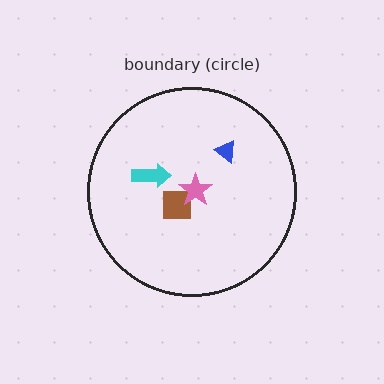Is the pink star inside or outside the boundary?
Inside.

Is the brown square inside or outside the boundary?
Inside.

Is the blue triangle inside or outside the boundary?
Inside.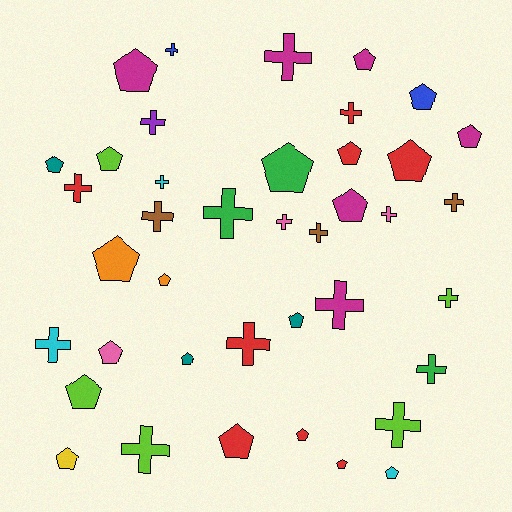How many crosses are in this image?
There are 19 crosses.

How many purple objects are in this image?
There is 1 purple object.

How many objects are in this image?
There are 40 objects.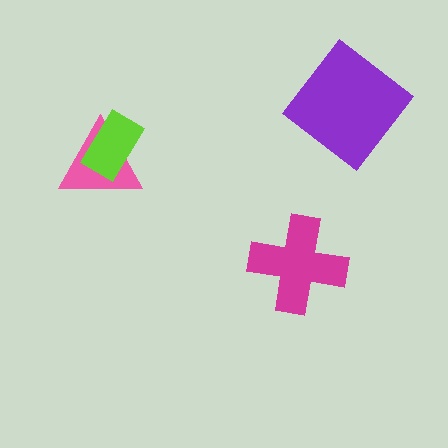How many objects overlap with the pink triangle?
1 object overlaps with the pink triangle.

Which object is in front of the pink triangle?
The lime rectangle is in front of the pink triangle.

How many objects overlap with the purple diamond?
0 objects overlap with the purple diamond.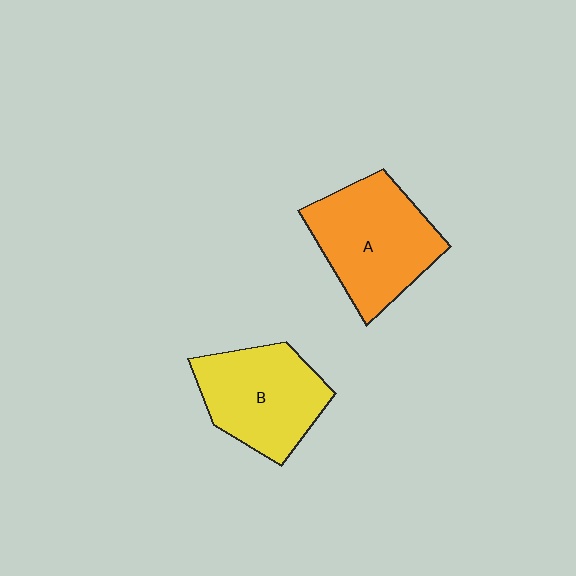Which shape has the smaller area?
Shape B (yellow).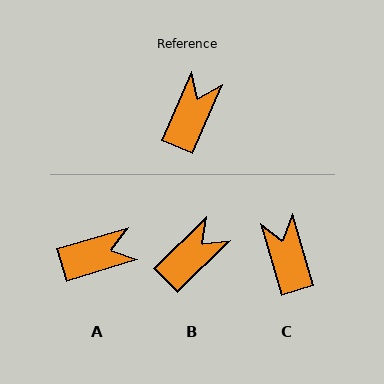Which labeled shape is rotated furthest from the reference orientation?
A, about 50 degrees away.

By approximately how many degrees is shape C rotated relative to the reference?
Approximately 40 degrees counter-clockwise.